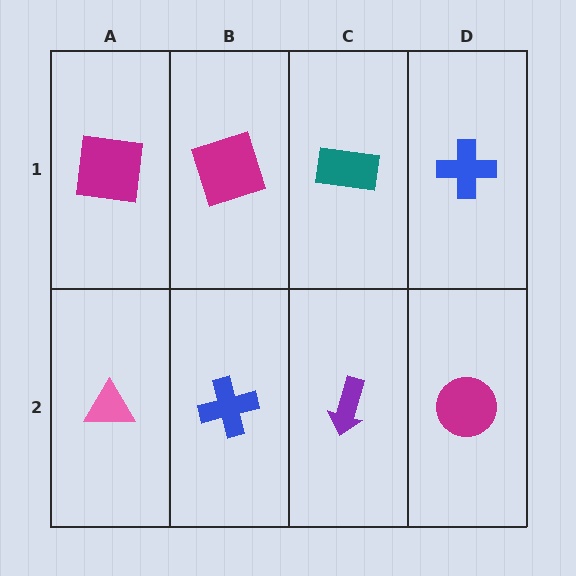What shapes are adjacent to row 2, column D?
A blue cross (row 1, column D), a purple arrow (row 2, column C).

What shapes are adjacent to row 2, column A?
A magenta square (row 1, column A), a blue cross (row 2, column B).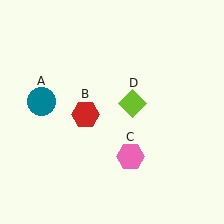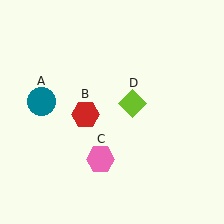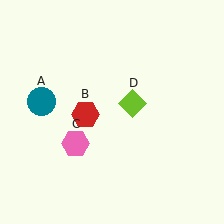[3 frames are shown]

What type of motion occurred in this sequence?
The pink hexagon (object C) rotated clockwise around the center of the scene.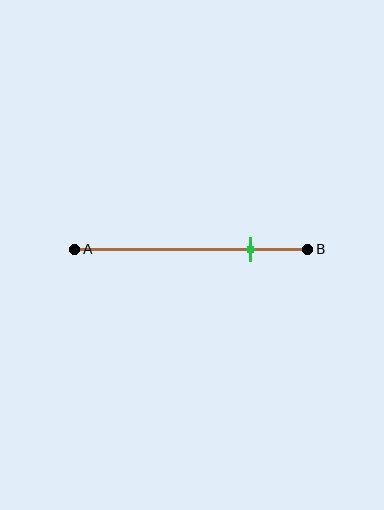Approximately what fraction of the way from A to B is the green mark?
The green mark is approximately 75% of the way from A to B.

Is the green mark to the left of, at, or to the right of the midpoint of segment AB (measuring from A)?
The green mark is to the right of the midpoint of segment AB.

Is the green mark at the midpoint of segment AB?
No, the mark is at about 75% from A, not at the 50% midpoint.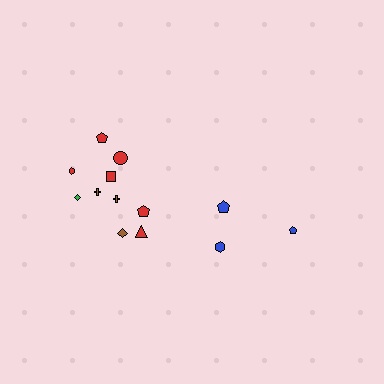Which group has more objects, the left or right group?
The left group.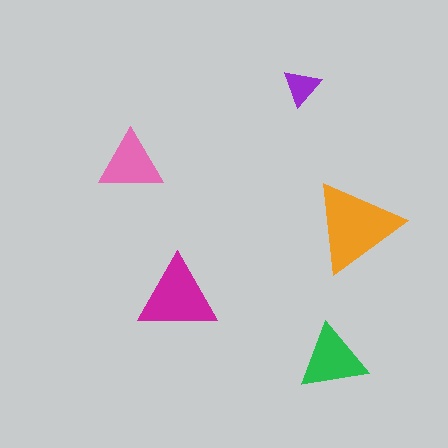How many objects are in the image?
There are 5 objects in the image.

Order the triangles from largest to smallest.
the orange one, the magenta one, the green one, the pink one, the purple one.